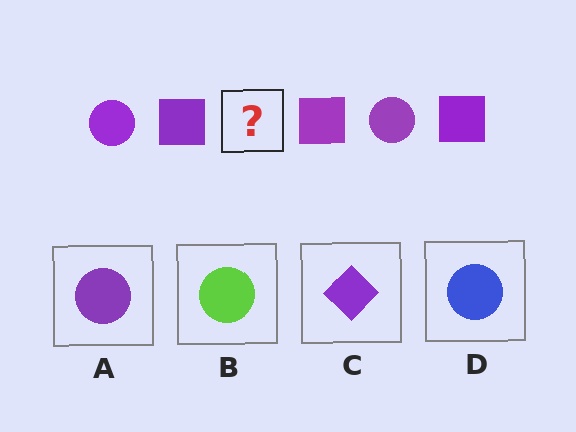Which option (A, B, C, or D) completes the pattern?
A.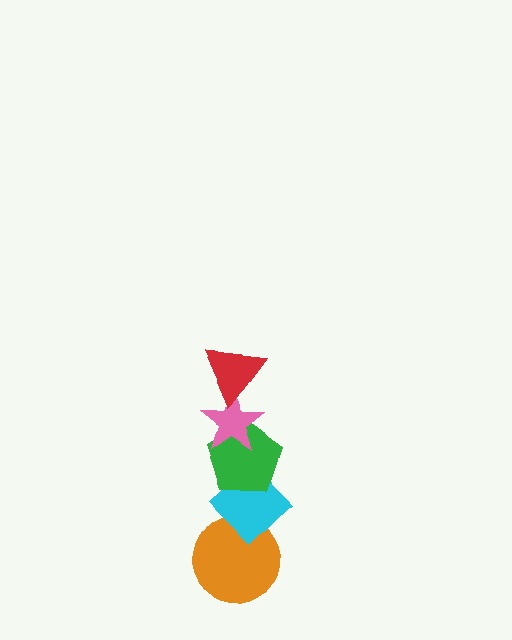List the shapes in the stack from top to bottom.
From top to bottom: the red triangle, the pink star, the green pentagon, the cyan diamond, the orange circle.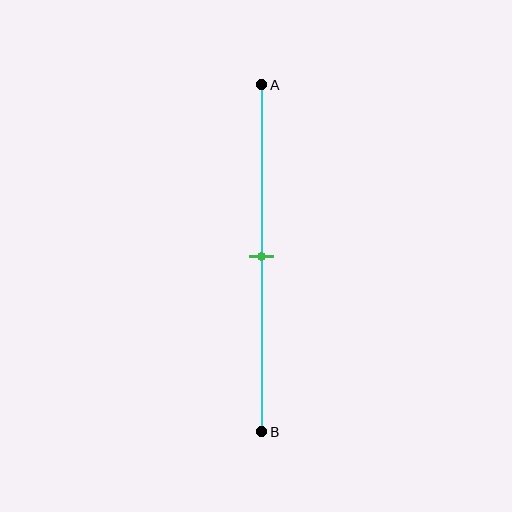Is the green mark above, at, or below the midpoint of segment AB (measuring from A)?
The green mark is approximately at the midpoint of segment AB.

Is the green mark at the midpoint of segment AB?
Yes, the mark is approximately at the midpoint.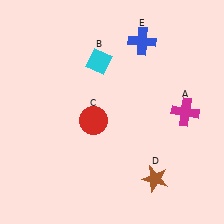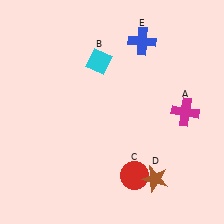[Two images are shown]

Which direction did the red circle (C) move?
The red circle (C) moved down.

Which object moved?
The red circle (C) moved down.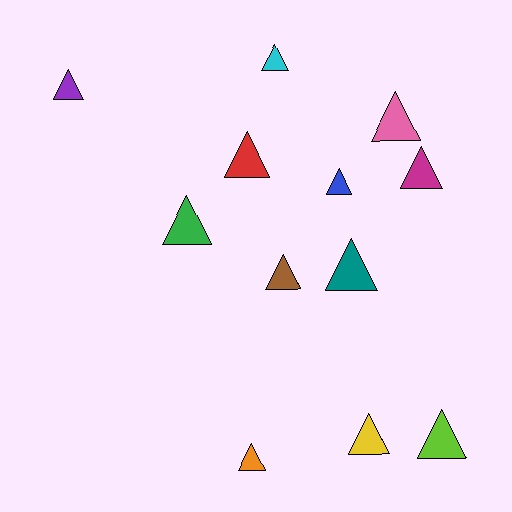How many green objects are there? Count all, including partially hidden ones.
There is 1 green object.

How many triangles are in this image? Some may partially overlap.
There are 12 triangles.